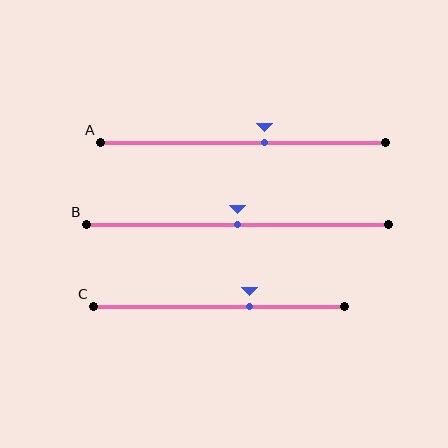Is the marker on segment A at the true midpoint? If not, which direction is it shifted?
No, the marker on segment A is shifted to the right by about 8% of the segment length.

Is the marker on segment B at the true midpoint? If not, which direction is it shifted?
Yes, the marker on segment B is at the true midpoint.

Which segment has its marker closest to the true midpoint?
Segment B has its marker closest to the true midpoint.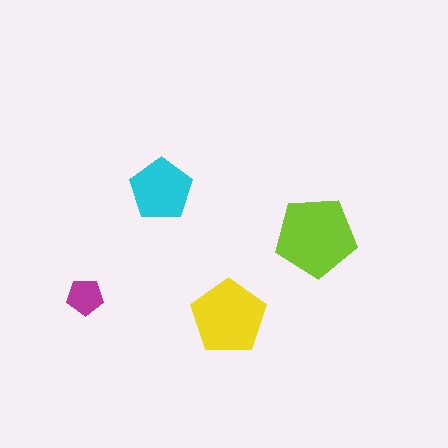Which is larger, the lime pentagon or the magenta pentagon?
The lime one.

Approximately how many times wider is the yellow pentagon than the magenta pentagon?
About 2 times wider.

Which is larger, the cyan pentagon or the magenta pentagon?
The cyan one.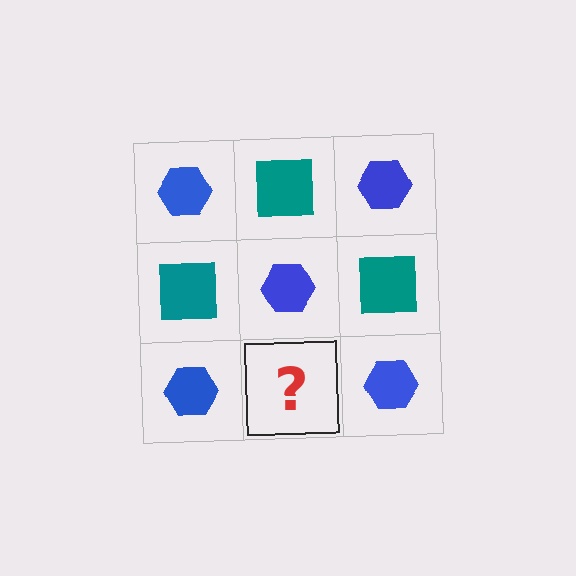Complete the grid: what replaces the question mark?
The question mark should be replaced with a teal square.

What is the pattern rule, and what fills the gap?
The rule is that it alternates blue hexagon and teal square in a checkerboard pattern. The gap should be filled with a teal square.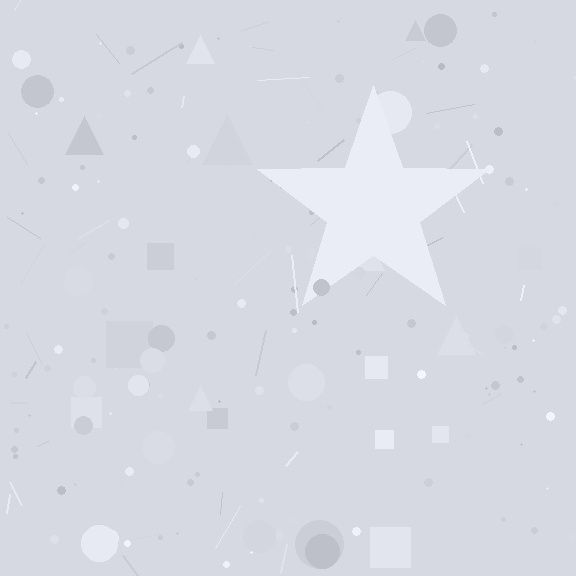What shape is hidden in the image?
A star is hidden in the image.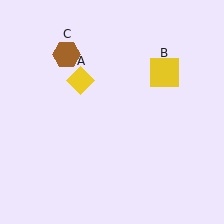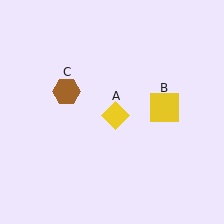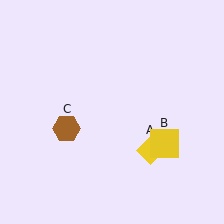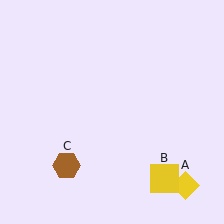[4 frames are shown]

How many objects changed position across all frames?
3 objects changed position: yellow diamond (object A), yellow square (object B), brown hexagon (object C).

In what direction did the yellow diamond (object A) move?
The yellow diamond (object A) moved down and to the right.